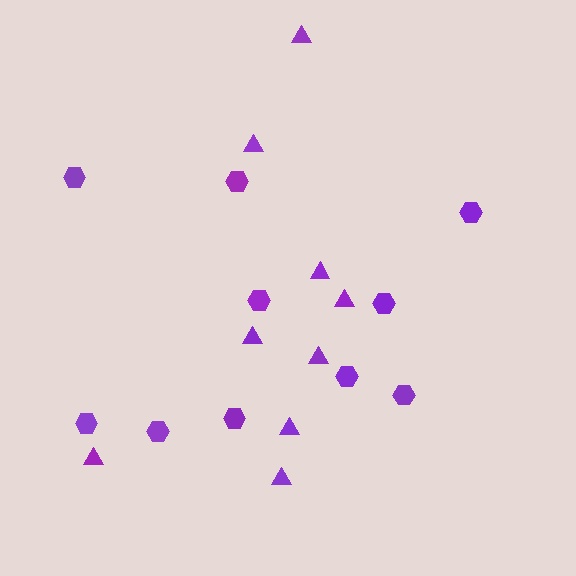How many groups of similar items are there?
There are 2 groups: one group of triangles (9) and one group of hexagons (10).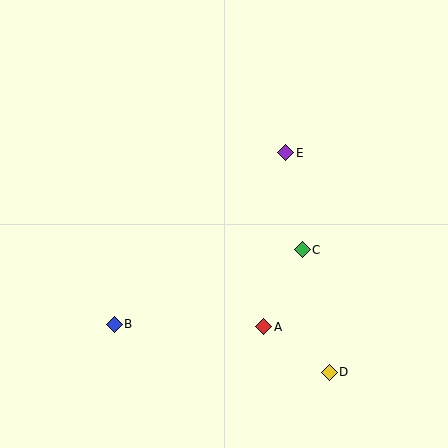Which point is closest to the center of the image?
Point C at (302, 250) is closest to the center.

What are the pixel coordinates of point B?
Point B is at (114, 324).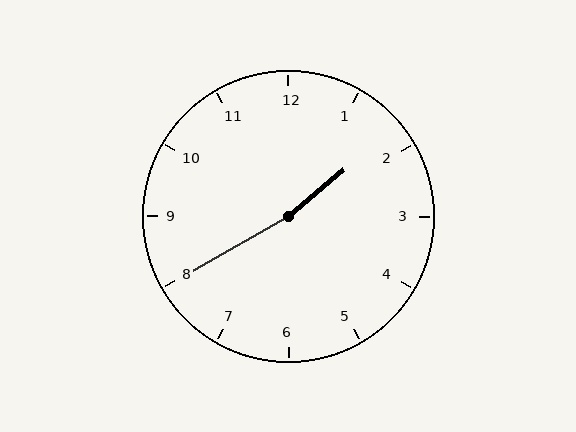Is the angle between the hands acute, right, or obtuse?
It is obtuse.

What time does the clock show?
1:40.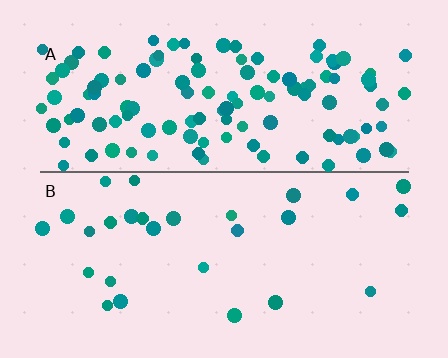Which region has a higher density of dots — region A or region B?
A (the top).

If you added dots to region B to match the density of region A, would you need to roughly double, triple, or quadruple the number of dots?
Approximately quadruple.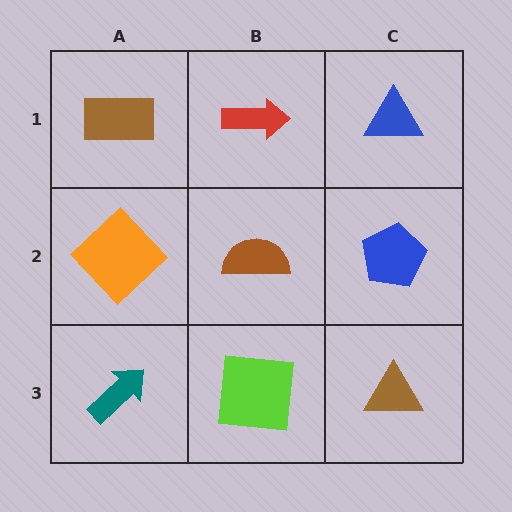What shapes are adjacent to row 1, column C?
A blue pentagon (row 2, column C), a red arrow (row 1, column B).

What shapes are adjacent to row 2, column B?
A red arrow (row 1, column B), a lime square (row 3, column B), an orange diamond (row 2, column A), a blue pentagon (row 2, column C).